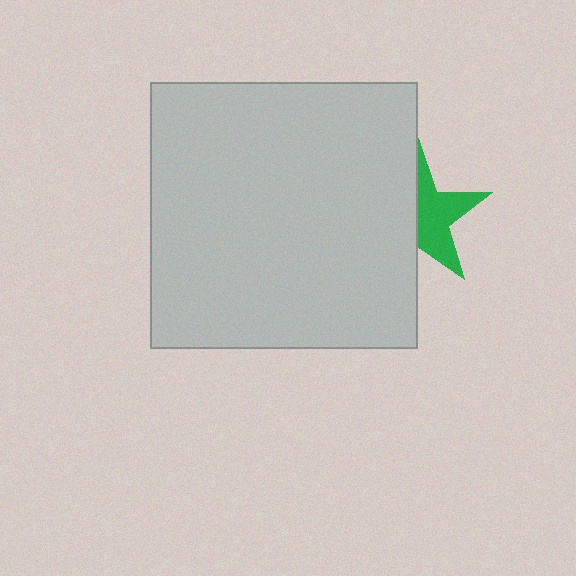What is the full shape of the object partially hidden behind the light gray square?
The partially hidden object is a green star.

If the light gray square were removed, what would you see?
You would see the complete green star.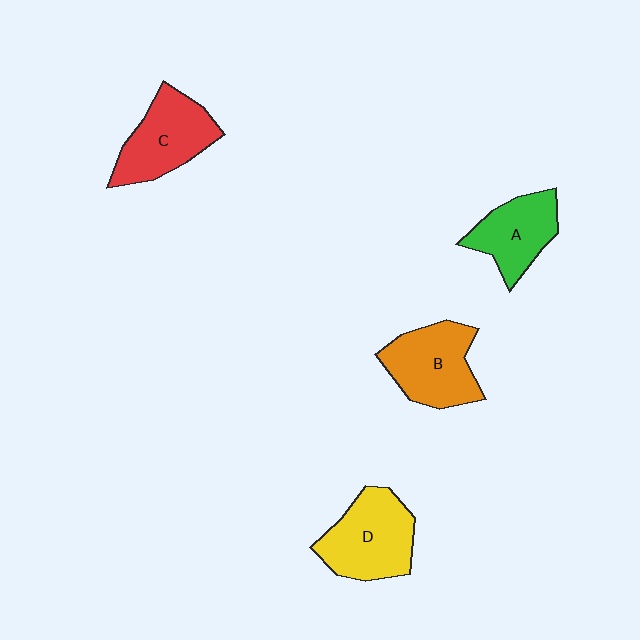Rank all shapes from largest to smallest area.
From largest to smallest: D (yellow), B (orange), C (red), A (green).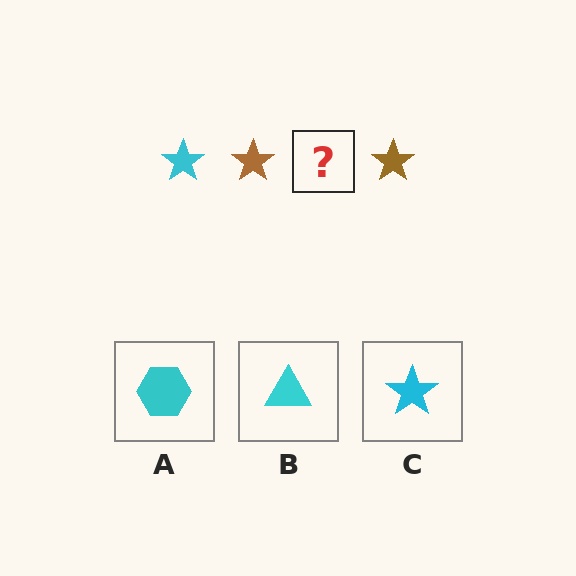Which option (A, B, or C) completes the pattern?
C.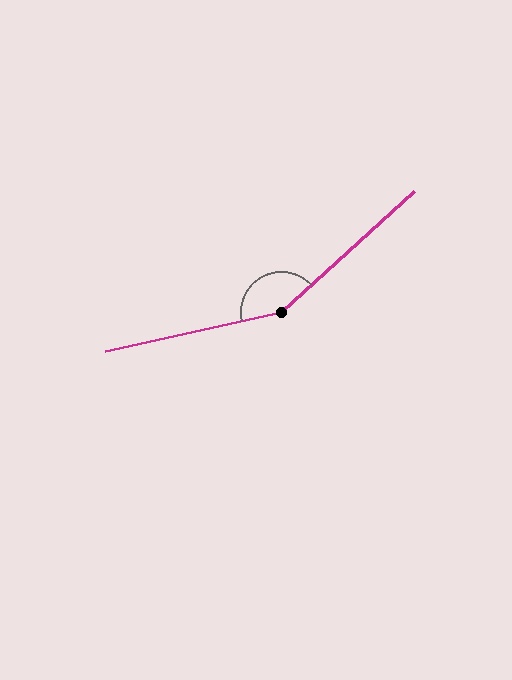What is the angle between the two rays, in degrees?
Approximately 150 degrees.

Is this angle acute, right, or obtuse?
It is obtuse.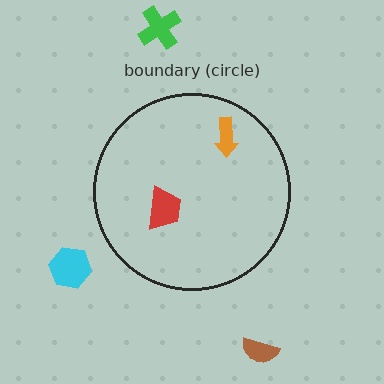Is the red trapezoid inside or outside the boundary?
Inside.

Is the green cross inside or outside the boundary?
Outside.